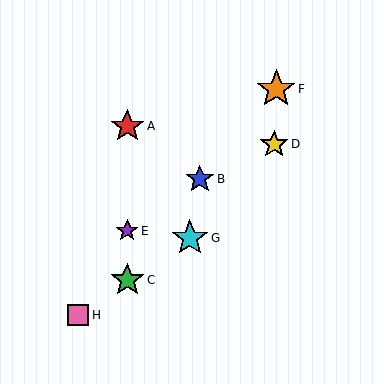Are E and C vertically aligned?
Yes, both are at x≈127.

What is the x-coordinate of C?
Object C is at x≈127.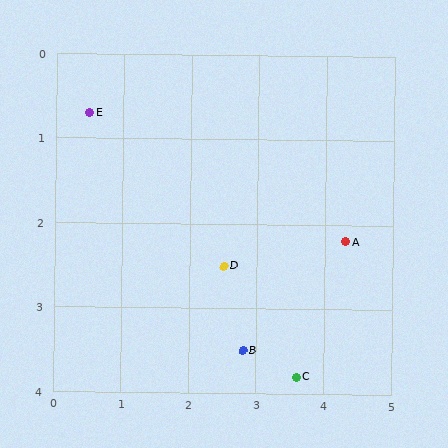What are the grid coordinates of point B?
Point B is at approximately (2.8, 3.5).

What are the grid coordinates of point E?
Point E is at approximately (0.5, 0.7).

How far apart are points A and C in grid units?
Points A and C are about 1.7 grid units apart.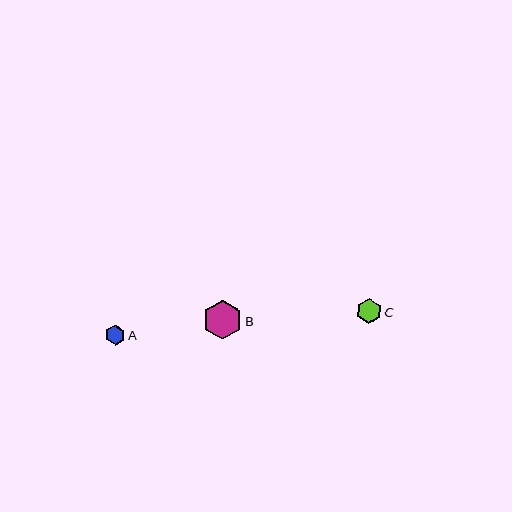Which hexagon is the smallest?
Hexagon A is the smallest with a size of approximately 20 pixels.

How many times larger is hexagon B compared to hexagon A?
Hexagon B is approximately 2.0 times the size of hexagon A.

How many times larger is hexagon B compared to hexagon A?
Hexagon B is approximately 2.0 times the size of hexagon A.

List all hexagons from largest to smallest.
From largest to smallest: B, C, A.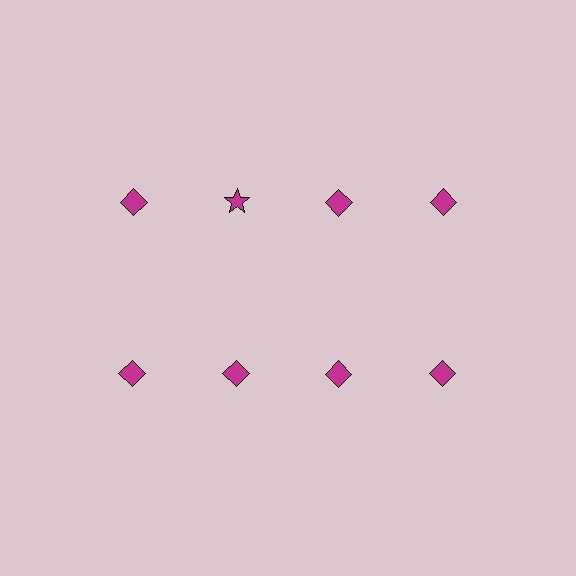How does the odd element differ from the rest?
It has a different shape: star instead of diamond.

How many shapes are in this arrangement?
There are 8 shapes arranged in a grid pattern.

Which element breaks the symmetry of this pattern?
The magenta star in the top row, second from left column breaks the symmetry. All other shapes are magenta diamonds.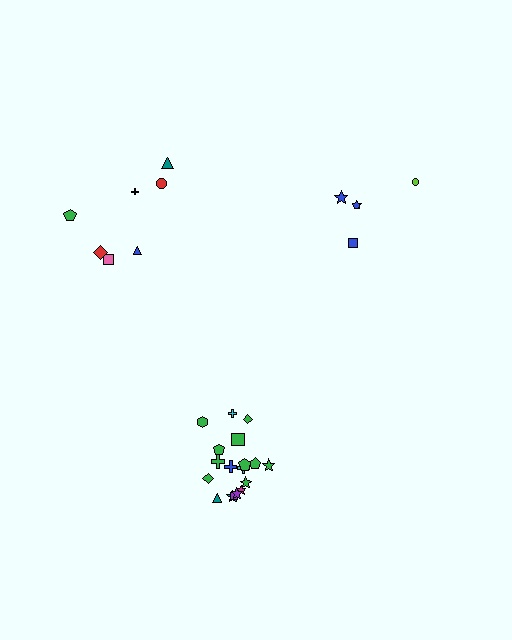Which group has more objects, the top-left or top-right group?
The top-left group.